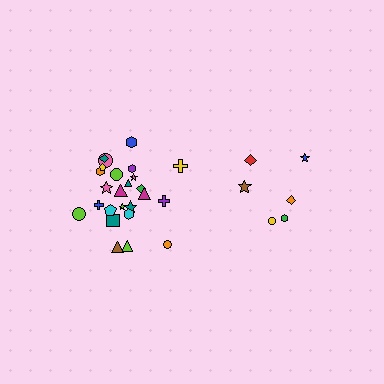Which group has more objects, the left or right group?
The left group.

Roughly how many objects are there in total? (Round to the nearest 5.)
Roughly 30 objects in total.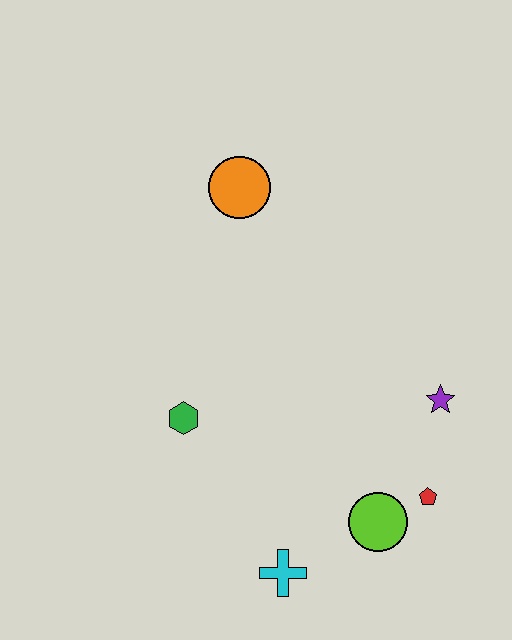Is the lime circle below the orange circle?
Yes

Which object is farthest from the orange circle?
The cyan cross is farthest from the orange circle.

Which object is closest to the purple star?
The red pentagon is closest to the purple star.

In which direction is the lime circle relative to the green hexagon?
The lime circle is to the right of the green hexagon.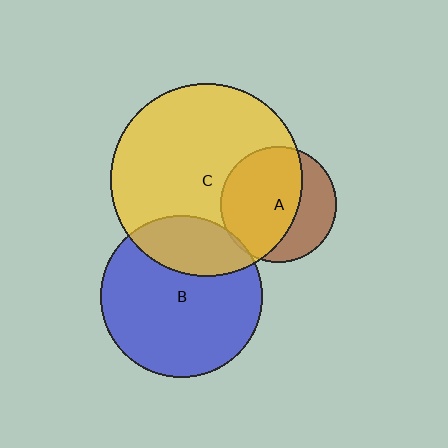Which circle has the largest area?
Circle C (yellow).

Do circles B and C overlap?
Yes.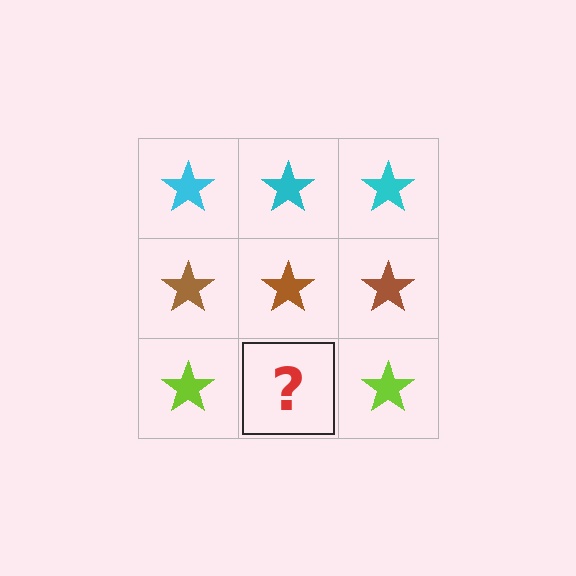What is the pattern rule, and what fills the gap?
The rule is that each row has a consistent color. The gap should be filled with a lime star.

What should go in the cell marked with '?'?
The missing cell should contain a lime star.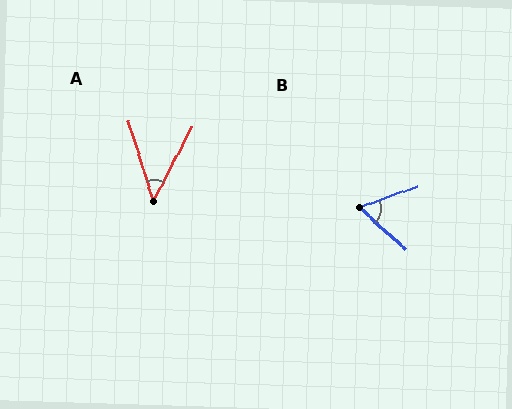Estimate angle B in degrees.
Approximately 62 degrees.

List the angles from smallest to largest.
A (45°), B (62°).